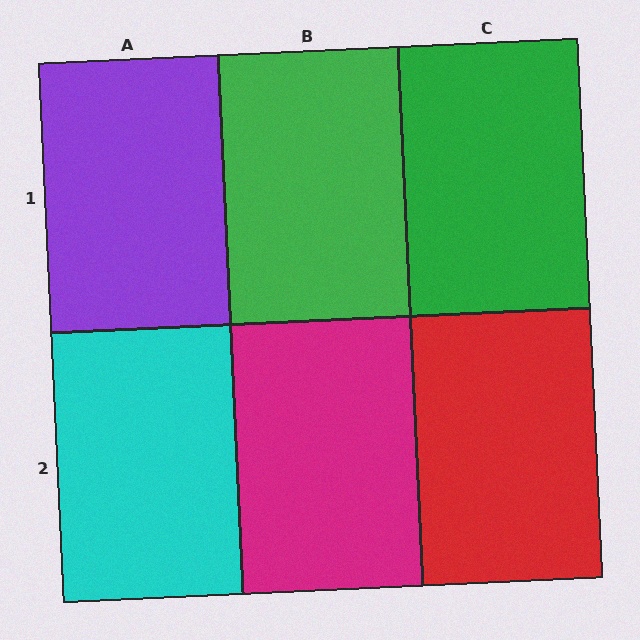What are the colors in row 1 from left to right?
Purple, green, green.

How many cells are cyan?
1 cell is cyan.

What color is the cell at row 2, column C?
Red.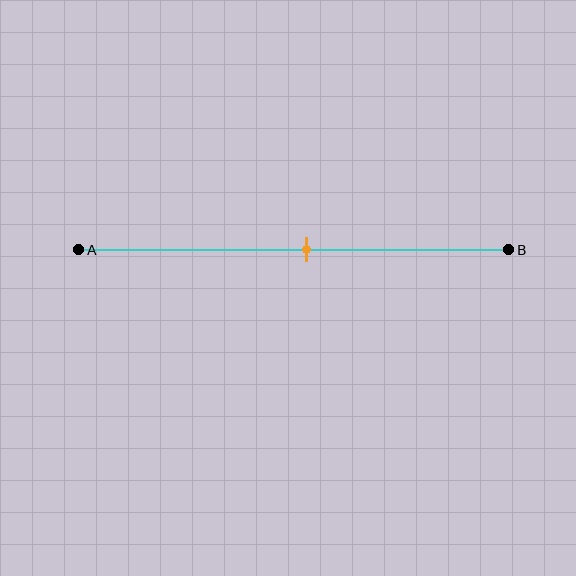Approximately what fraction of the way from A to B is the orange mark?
The orange mark is approximately 55% of the way from A to B.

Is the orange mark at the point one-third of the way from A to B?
No, the mark is at about 55% from A, not at the 33% one-third point.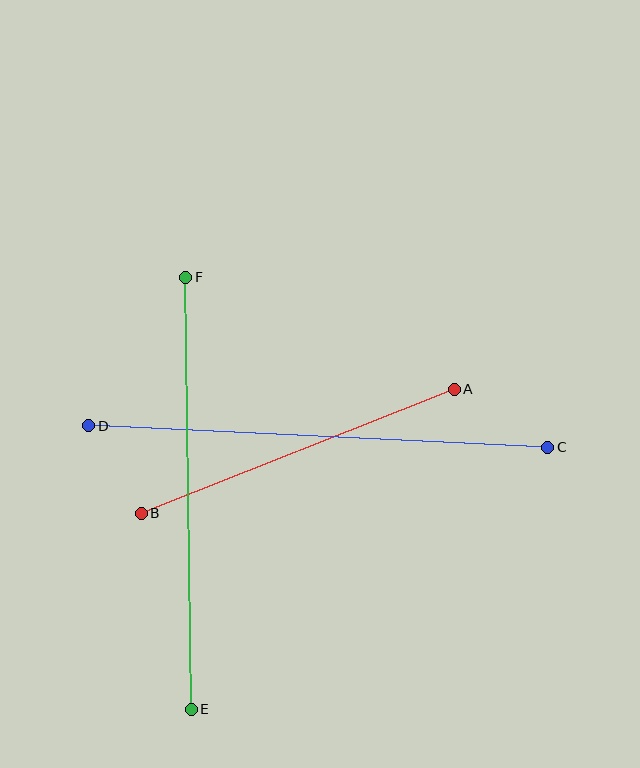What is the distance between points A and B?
The distance is approximately 337 pixels.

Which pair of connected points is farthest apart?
Points C and D are farthest apart.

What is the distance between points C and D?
The distance is approximately 460 pixels.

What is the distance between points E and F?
The distance is approximately 432 pixels.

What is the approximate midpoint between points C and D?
The midpoint is at approximately (318, 437) pixels.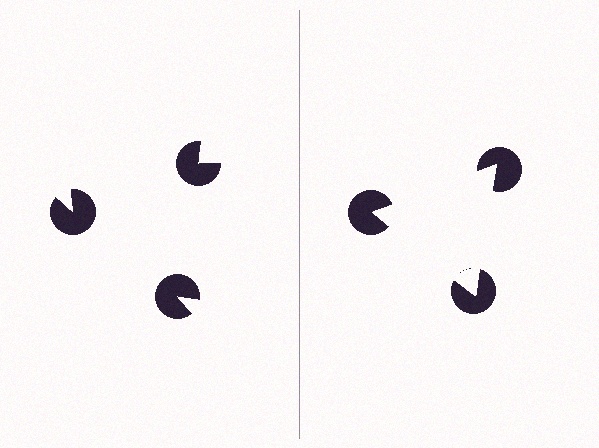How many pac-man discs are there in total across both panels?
6 — 3 on each side.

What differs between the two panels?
The pac-man discs are positioned identically on both sides; only the wedge orientations differ. On the right they align to a triangle; on the left they are misaligned.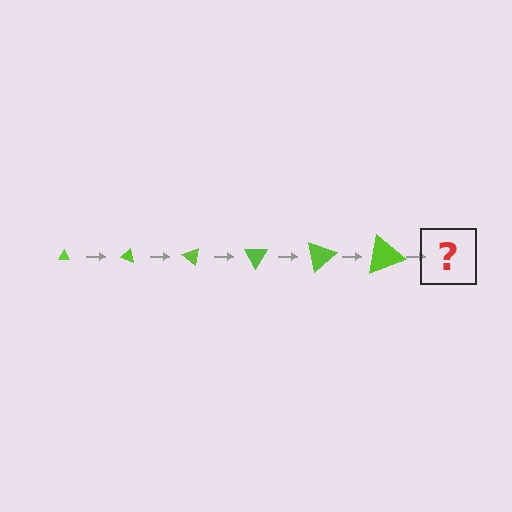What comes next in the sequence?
The next element should be a triangle, larger than the previous one and rotated 120 degrees from the start.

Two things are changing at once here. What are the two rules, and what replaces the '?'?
The two rules are that the triangle grows larger each step and it rotates 20 degrees each step. The '?' should be a triangle, larger than the previous one and rotated 120 degrees from the start.